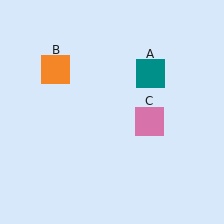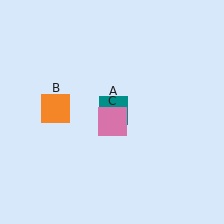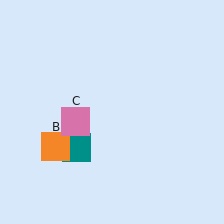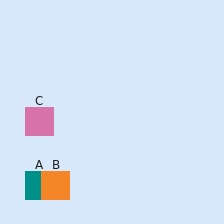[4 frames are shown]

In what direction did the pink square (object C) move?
The pink square (object C) moved left.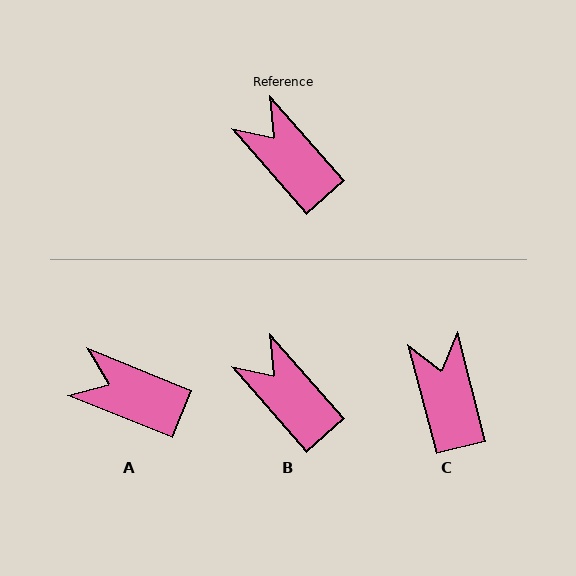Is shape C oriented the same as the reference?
No, it is off by about 27 degrees.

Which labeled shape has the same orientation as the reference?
B.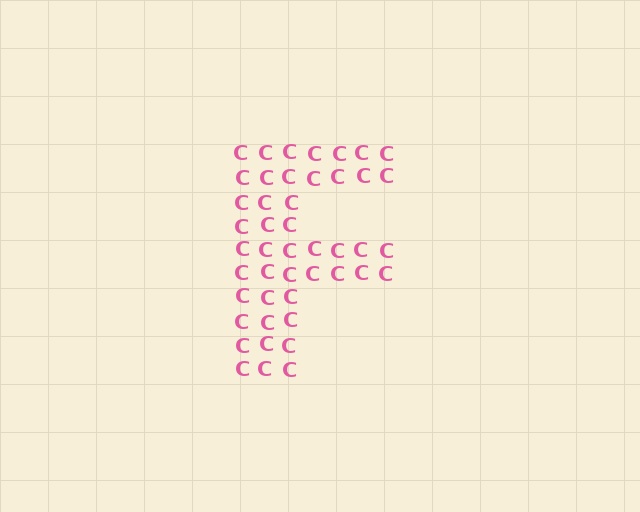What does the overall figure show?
The overall figure shows the letter F.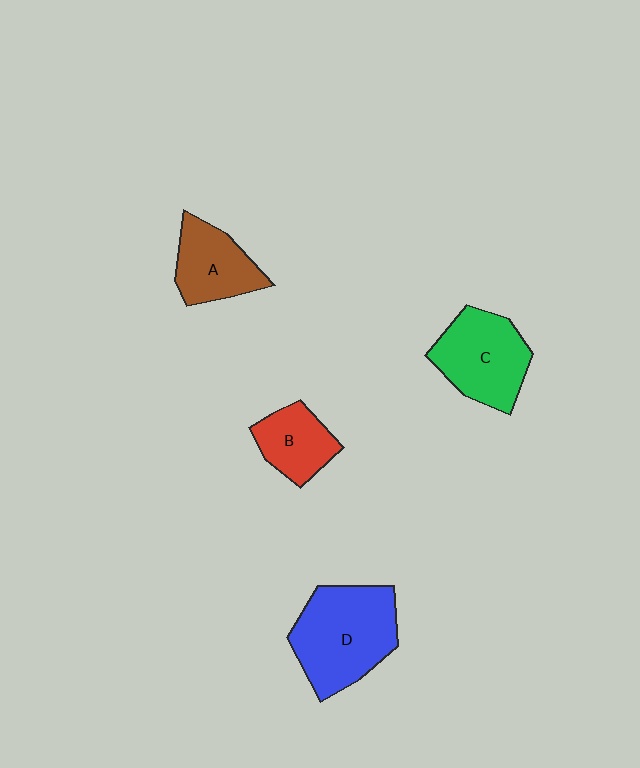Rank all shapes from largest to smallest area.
From largest to smallest: D (blue), C (green), A (brown), B (red).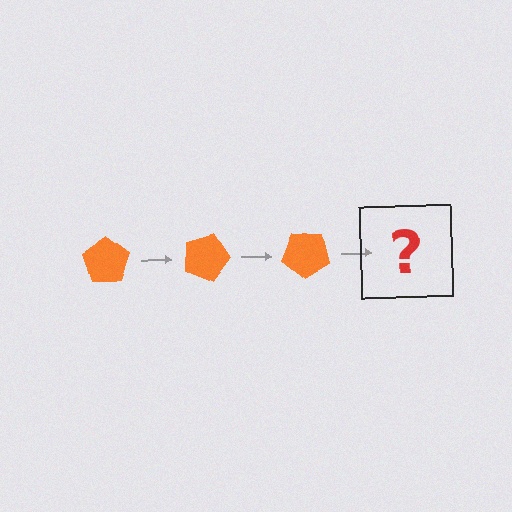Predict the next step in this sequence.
The next step is an orange pentagon rotated 60 degrees.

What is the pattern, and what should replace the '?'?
The pattern is that the pentagon rotates 20 degrees each step. The '?' should be an orange pentagon rotated 60 degrees.